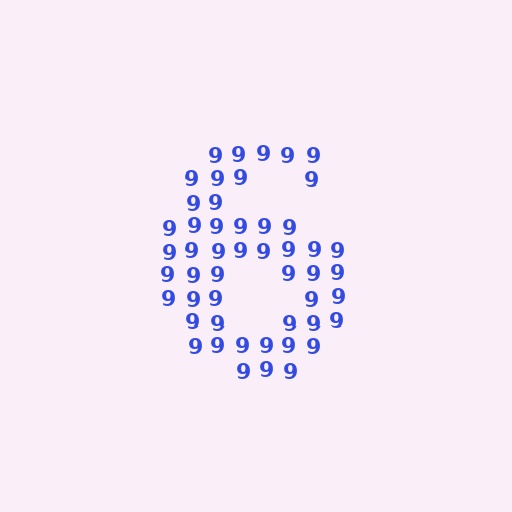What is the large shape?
The large shape is the digit 6.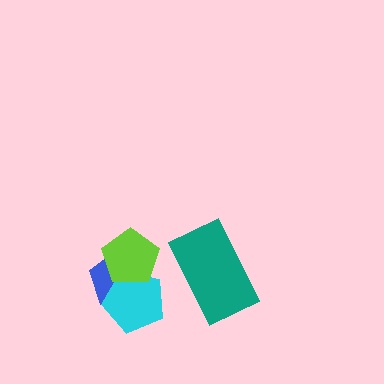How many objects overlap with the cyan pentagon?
2 objects overlap with the cyan pentagon.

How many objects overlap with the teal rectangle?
0 objects overlap with the teal rectangle.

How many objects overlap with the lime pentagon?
2 objects overlap with the lime pentagon.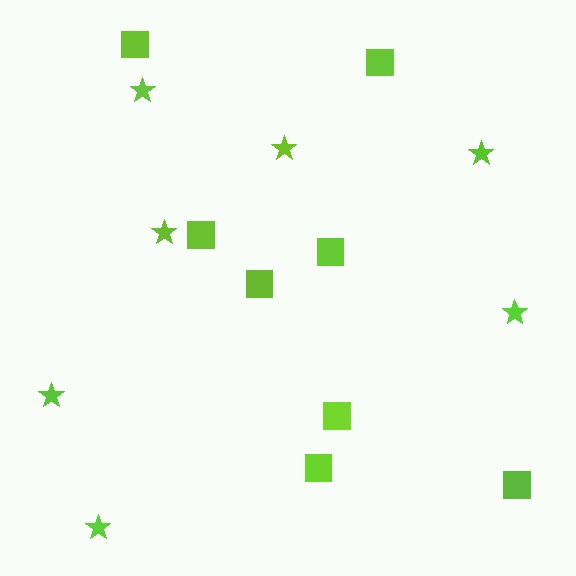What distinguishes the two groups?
There are 2 groups: one group of squares (8) and one group of stars (7).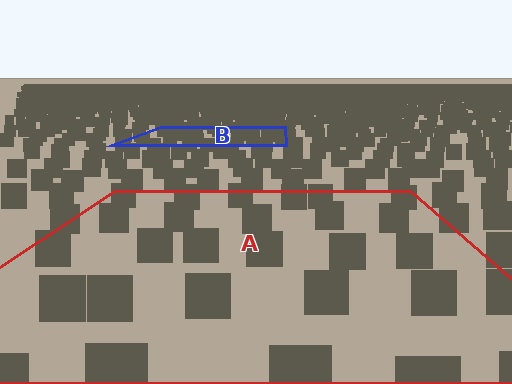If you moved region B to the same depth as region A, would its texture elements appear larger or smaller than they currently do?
They would appear larger. At a closer depth, the same texture elements are projected at a bigger on-screen size.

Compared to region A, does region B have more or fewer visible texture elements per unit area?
Region B has more texture elements per unit area — they are packed more densely because it is farther away.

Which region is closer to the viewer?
Region A is closer. The texture elements there are larger and more spread out.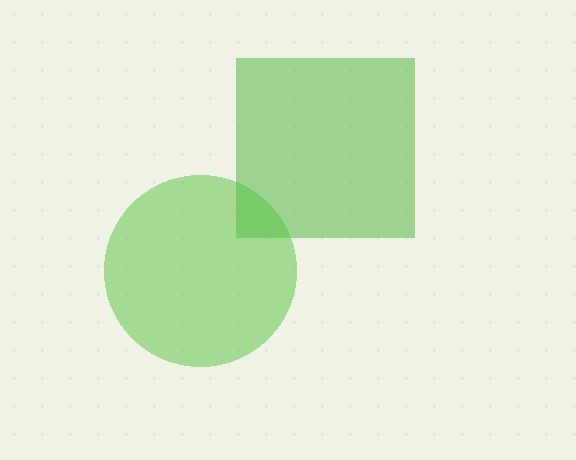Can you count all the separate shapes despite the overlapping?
Yes, there are 2 separate shapes.